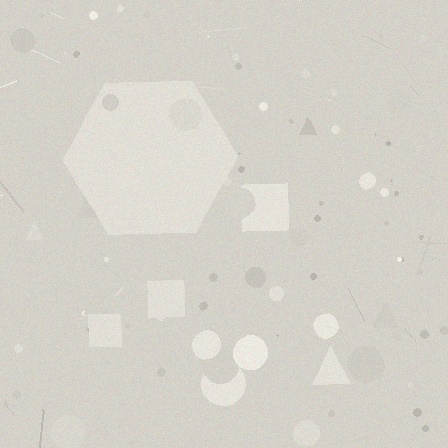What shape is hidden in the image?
A hexagon is hidden in the image.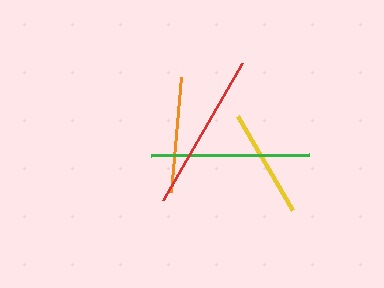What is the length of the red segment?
The red segment is approximately 159 pixels long.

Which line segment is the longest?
The red line is the longest at approximately 159 pixels.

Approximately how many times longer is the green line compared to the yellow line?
The green line is approximately 1.4 times the length of the yellow line.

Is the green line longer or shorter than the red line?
The red line is longer than the green line.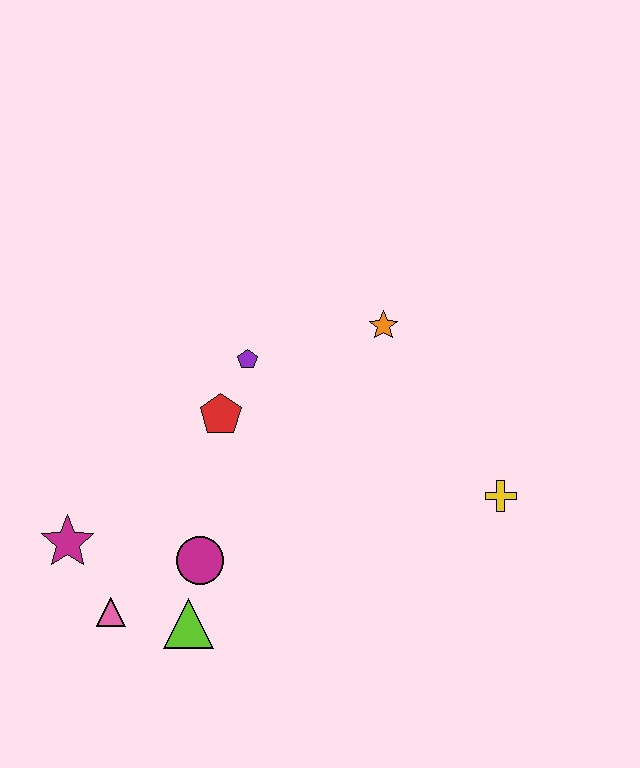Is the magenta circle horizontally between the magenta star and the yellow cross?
Yes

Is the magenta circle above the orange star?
No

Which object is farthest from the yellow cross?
The magenta star is farthest from the yellow cross.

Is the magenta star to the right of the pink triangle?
No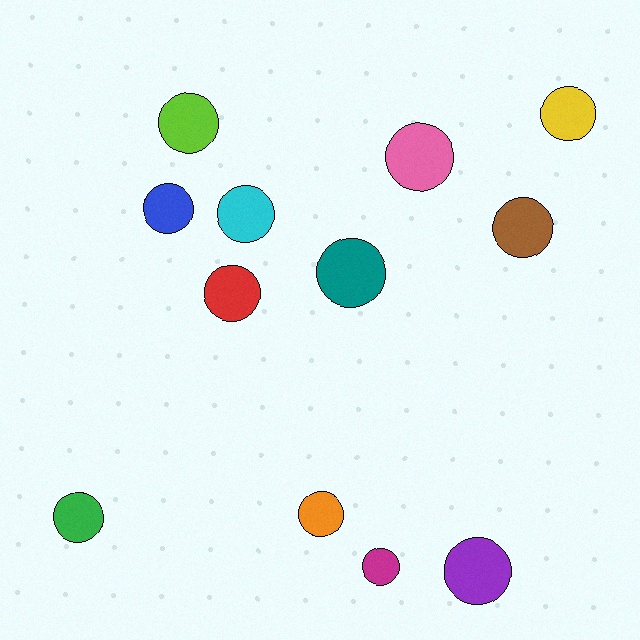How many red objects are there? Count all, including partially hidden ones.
There is 1 red object.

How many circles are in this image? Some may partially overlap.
There are 12 circles.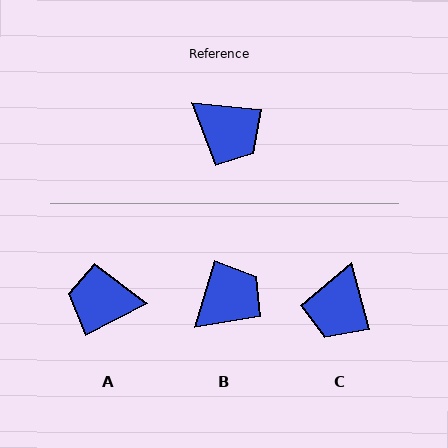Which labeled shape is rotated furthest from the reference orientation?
A, about 147 degrees away.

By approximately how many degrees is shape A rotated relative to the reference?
Approximately 147 degrees clockwise.